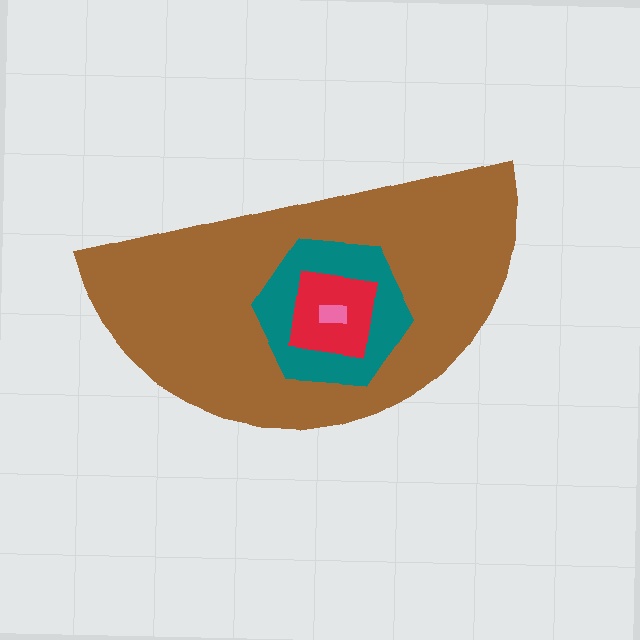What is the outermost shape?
The brown semicircle.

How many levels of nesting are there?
4.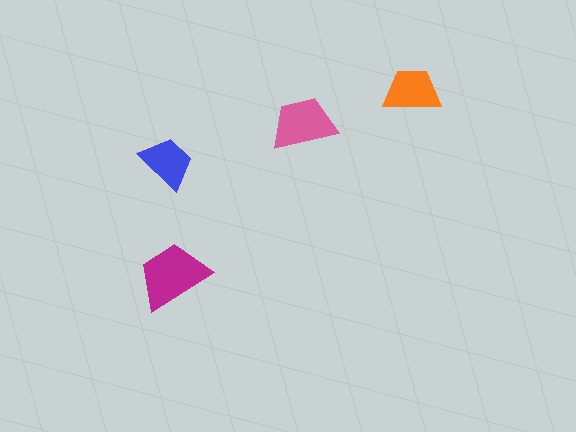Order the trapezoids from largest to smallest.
the magenta one, the pink one, the orange one, the blue one.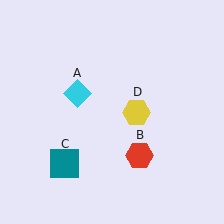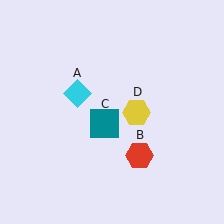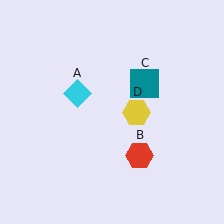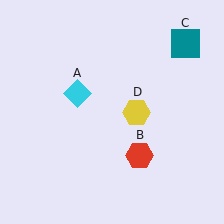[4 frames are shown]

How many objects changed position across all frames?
1 object changed position: teal square (object C).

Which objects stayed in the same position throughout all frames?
Cyan diamond (object A) and red hexagon (object B) and yellow hexagon (object D) remained stationary.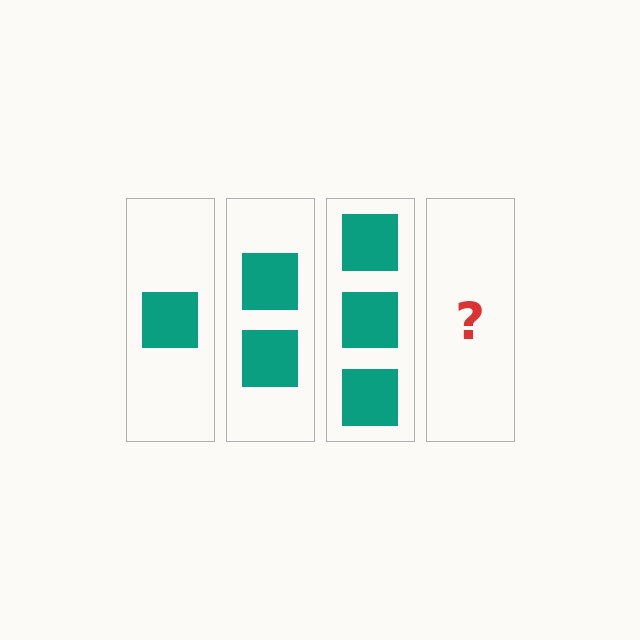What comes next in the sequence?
The next element should be 4 squares.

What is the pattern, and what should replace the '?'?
The pattern is that each step adds one more square. The '?' should be 4 squares.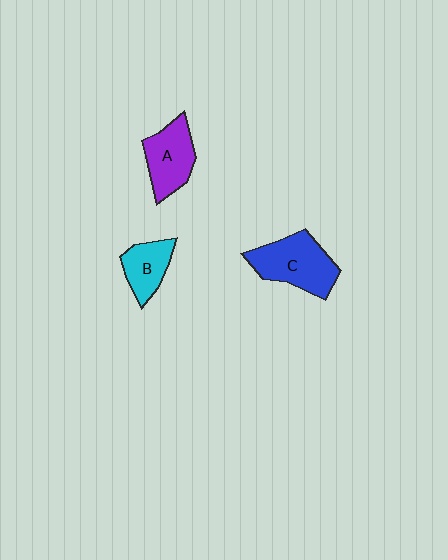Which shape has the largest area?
Shape C (blue).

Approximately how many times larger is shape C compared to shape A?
Approximately 1.3 times.